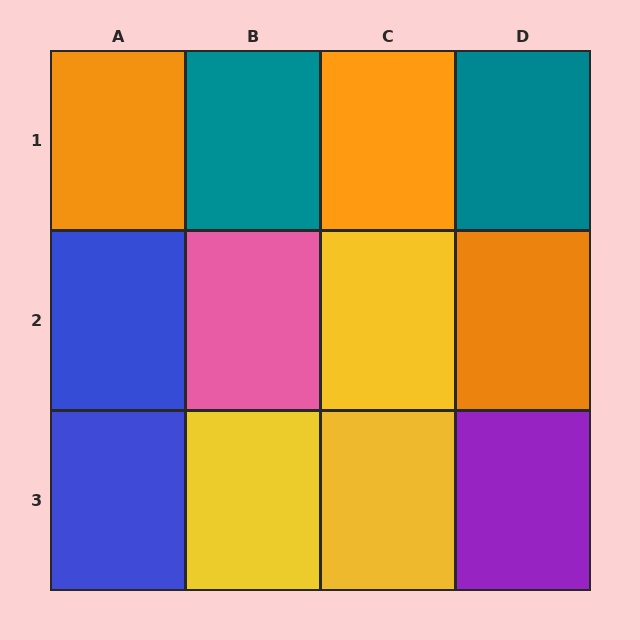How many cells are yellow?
3 cells are yellow.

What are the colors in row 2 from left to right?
Blue, pink, yellow, orange.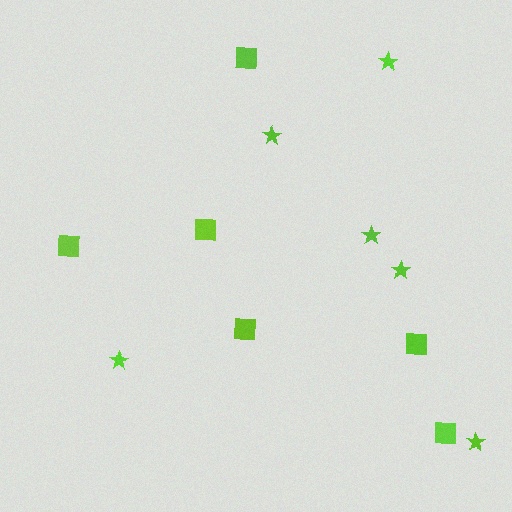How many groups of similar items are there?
There are 2 groups: one group of squares (6) and one group of stars (6).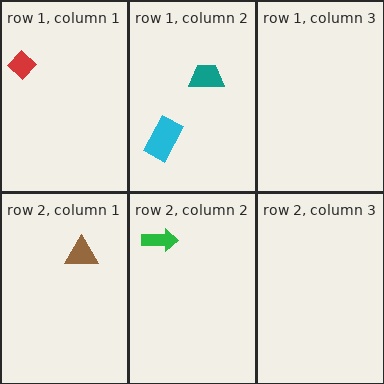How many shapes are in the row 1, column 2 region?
2.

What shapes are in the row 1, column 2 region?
The cyan rectangle, the teal trapezoid.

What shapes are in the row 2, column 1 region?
The brown triangle.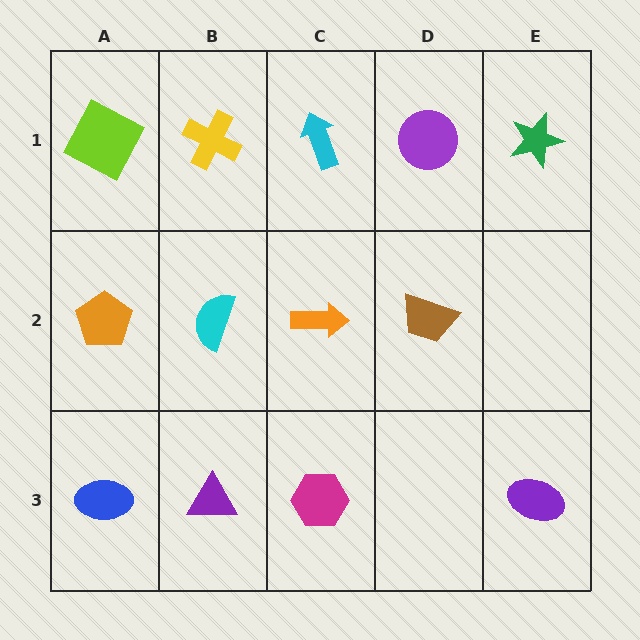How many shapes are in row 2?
4 shapes.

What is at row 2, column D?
A brown trapezoid.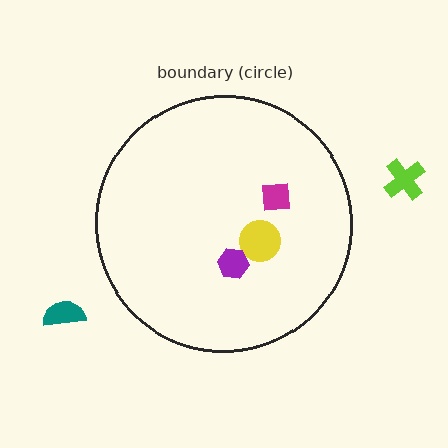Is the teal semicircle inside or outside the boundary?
Outside.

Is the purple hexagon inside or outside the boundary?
Inside.